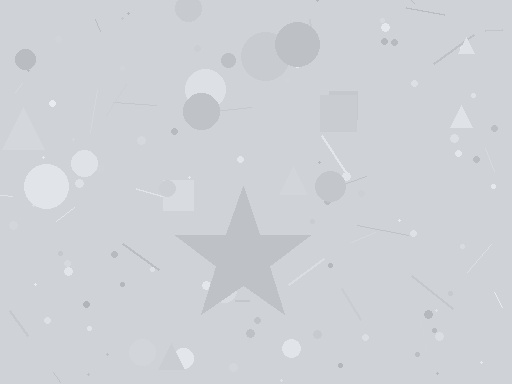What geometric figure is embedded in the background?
A star is embedded in the background.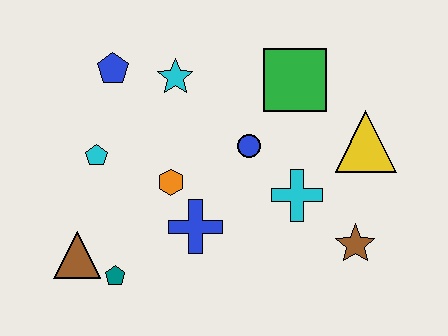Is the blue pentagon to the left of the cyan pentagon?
No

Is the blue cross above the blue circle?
No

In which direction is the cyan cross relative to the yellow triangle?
The cyan cross is to the left of the yellow triangle.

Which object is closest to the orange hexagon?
The blue cross is closest to the orange hexagon.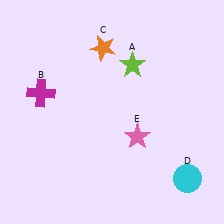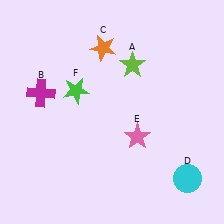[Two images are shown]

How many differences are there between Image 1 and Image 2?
There is 1 difference between the two images.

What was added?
A green star (F) was added in Image 2.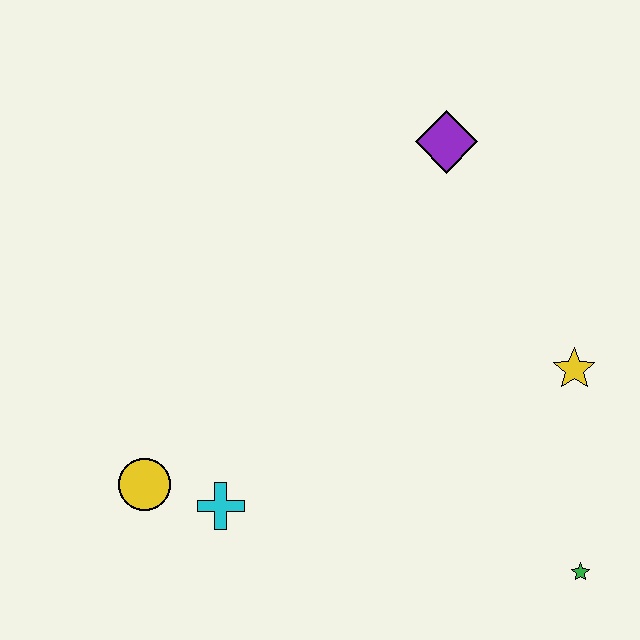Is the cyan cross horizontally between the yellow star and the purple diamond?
No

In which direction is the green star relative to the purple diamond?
The green star is below the purple diamond.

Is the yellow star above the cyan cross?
Yes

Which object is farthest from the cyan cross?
The purple diamond is farthest from the cyan cross.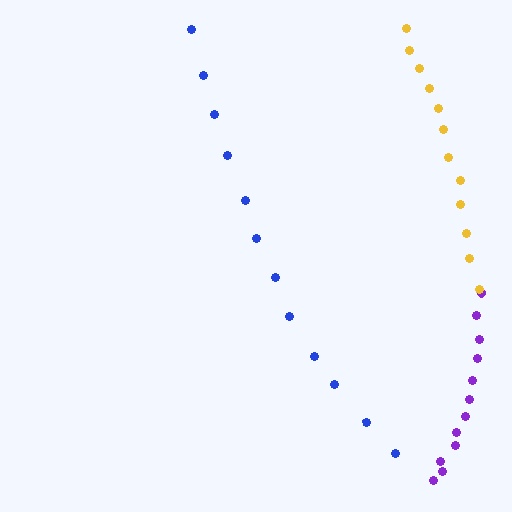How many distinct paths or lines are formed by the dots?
There are 3 distinct paths.